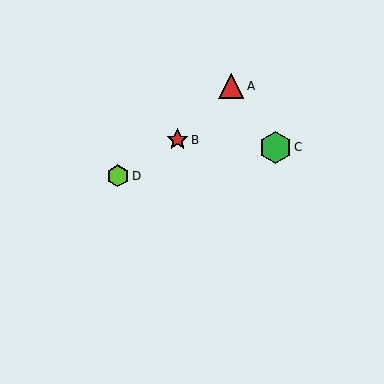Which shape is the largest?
The green hexagon (labeled C) is the largest.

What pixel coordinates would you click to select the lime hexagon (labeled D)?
Click at (118, 176) to select the lime hexagon D.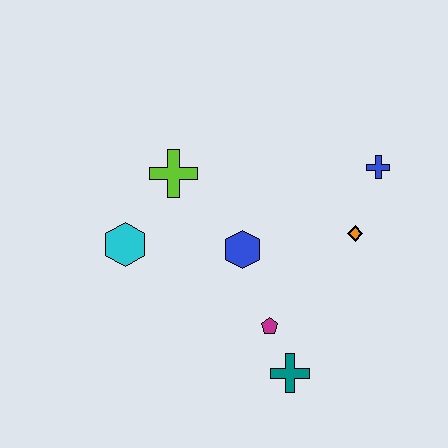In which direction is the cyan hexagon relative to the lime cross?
The cyan hexagon is below the lime cross.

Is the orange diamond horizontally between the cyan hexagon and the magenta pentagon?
No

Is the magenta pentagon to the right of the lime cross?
Yes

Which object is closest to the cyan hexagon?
The lime cross is closest to the cyan hexagon.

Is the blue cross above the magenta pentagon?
Yes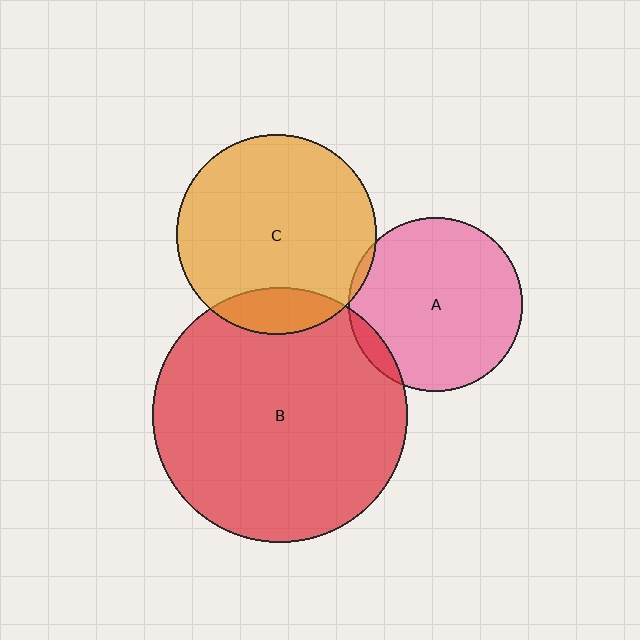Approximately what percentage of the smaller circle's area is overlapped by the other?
Approximately 5%.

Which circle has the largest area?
Circle B (red).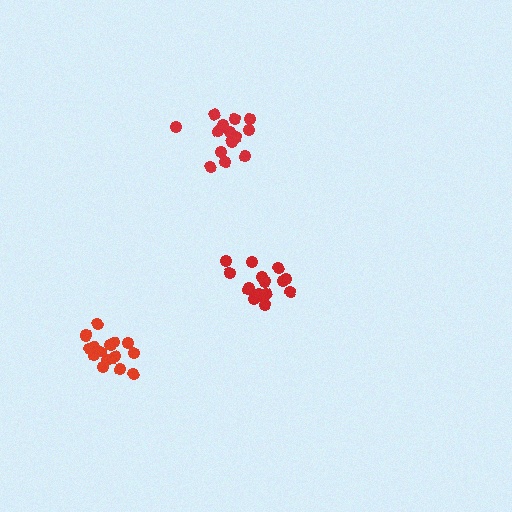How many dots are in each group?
Group 1: 16 dots, Group 2: 15 dots, Group 3: 18 dots (49 total).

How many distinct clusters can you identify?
There are 3 distinct clusters.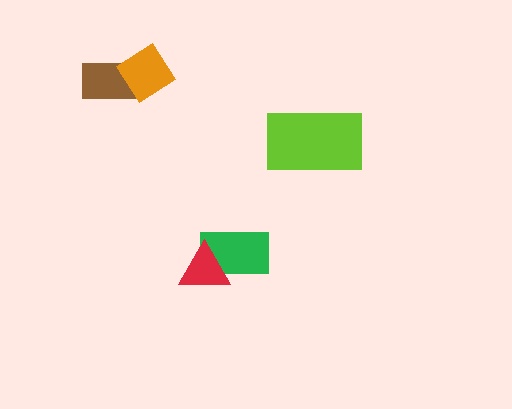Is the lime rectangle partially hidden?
No, no other shape covers it.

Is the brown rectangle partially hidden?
Yes, it is partially covered by another shape.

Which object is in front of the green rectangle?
The red triangle is in front of the green rectangle.